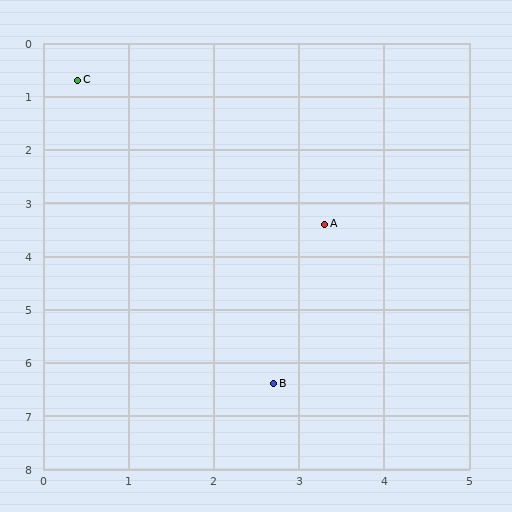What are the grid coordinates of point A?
Point A is at approximately (3.3, 3.4).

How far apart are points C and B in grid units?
Points C and B are about 6.1 grid units apart.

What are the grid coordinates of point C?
Point C is at approximately (0.4, 0.7).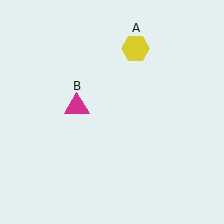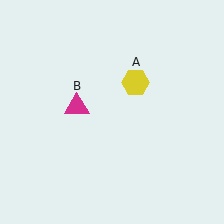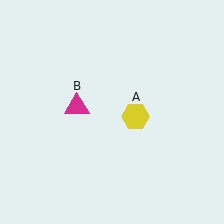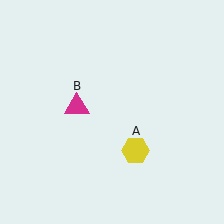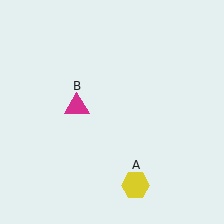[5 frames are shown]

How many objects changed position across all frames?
1 object changed position: yellow hexagon (object A).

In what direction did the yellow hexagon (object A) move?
The yellow hexagon (object A) moved down.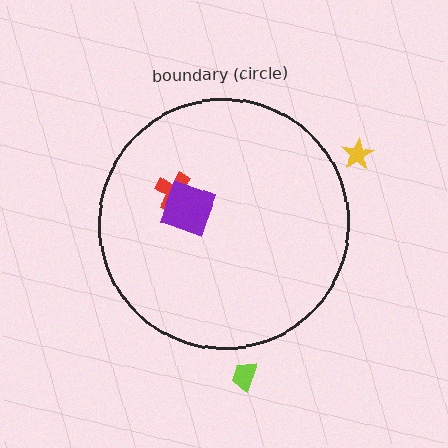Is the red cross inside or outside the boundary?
Inside.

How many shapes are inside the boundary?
2 inside, 2 outside.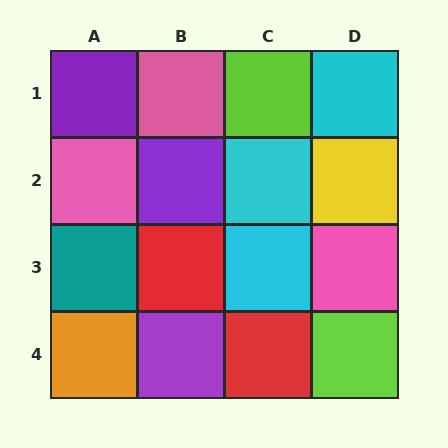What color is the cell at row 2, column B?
Purple.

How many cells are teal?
1 cell is teal.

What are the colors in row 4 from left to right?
Orange, purple, red, lime.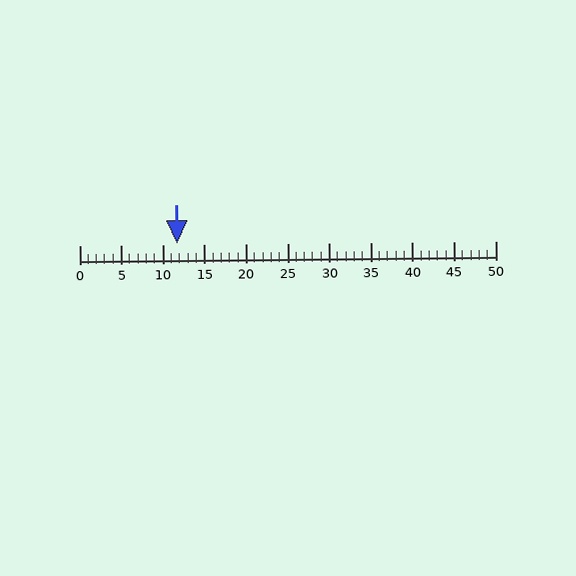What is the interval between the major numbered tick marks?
The major tick marks are spaced 5 units apart.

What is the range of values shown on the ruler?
The ruler shows values from 0 to 50.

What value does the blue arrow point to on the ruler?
The blue arrow points to approximately 12.